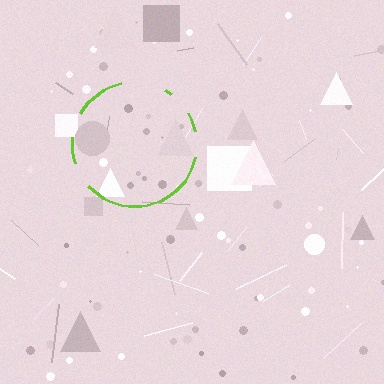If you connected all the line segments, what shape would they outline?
They would outline a circle.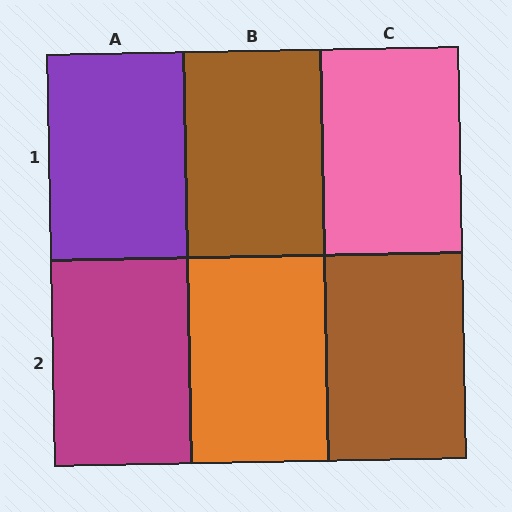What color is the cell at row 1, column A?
Purple.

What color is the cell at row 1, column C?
Pink.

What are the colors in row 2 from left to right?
Magenta, orange, brown.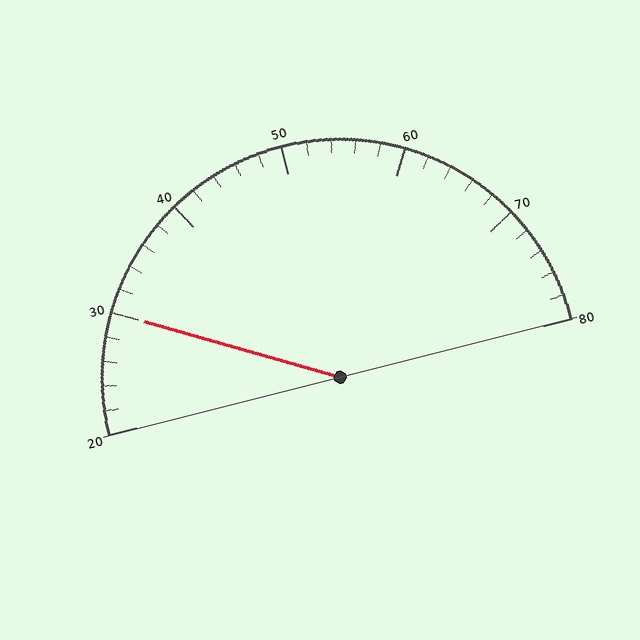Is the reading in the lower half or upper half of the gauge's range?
The reading is in the lower half of the range (20 to 80).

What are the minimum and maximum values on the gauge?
The gauge ranges from 20 to 80.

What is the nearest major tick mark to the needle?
The nearest major tick mark is 30.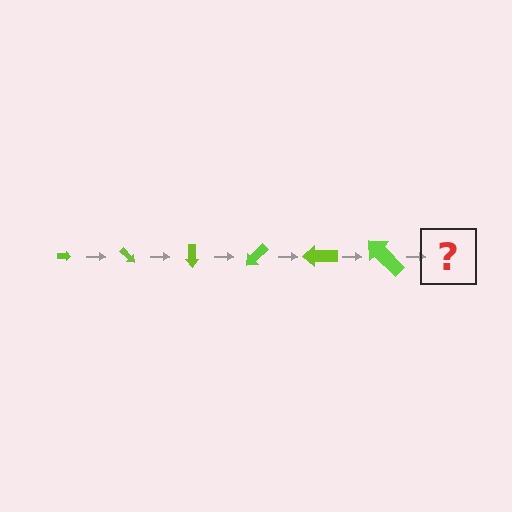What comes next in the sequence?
The next element should be an arrow, larger than the previous one and rotated 270 degrees from the start.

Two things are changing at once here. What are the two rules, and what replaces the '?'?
The two rules are that the arrow grows larger each step and it rotates 45 degrees each step. The '?' should be an arrow, larger than the previous one and rotated 270 degrees from the start.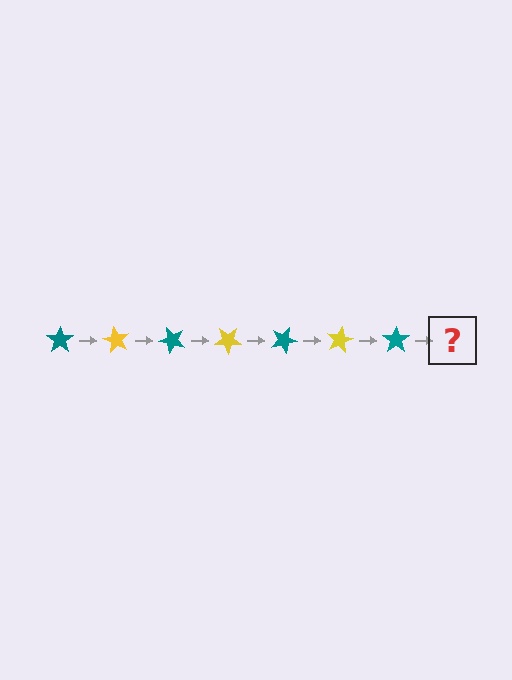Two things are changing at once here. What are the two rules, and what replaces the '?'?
The two rules are that it rotates 60 degrees each step and the color cycles through teal and yellow. The '?' should be a yellow star, rotated 420 degrees from the start.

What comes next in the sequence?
The next element should be a yellow star, rotated 420 degrees from the start.